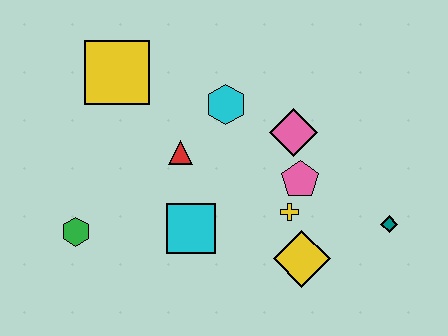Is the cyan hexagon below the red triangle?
No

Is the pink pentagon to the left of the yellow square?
No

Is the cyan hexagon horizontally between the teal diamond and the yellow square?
Yes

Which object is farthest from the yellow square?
The teal diamond is farthest from the yellow square.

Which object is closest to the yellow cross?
The pink pentagon is closest to the yellow cross.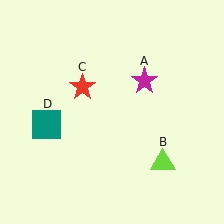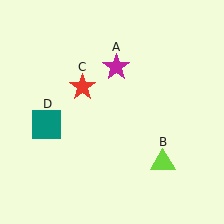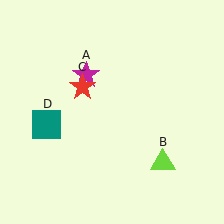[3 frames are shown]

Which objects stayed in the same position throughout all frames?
Lime triangle (object B) and red star (object C) and teal square (object D) remained stationary.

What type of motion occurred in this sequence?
The magenta star (object A) rotated counterclockwise around the center of the scene.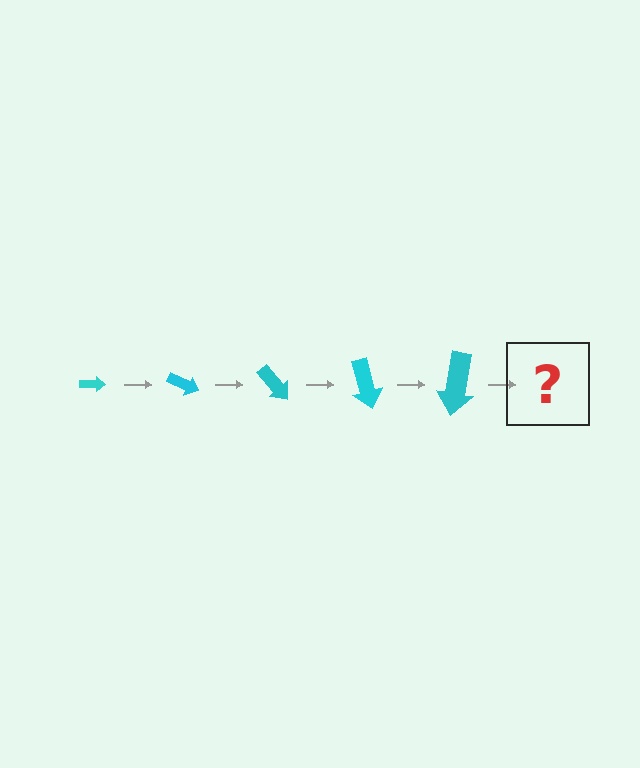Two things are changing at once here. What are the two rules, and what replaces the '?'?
The two rules are that the arrow grows larger each step and it rotates 25 degrees each step. The '?' should be an arrow, larger than the previous one and rotated 125 degrees from the start.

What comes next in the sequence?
The next element should be an arrow, larger than the previous one and rotated 125 degrees from the start.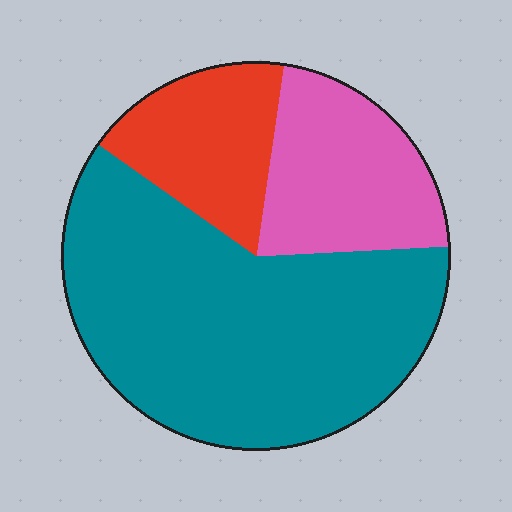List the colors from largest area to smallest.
From largest to smallest: teal, pink, red.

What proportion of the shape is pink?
Pink covers 22% of the shape.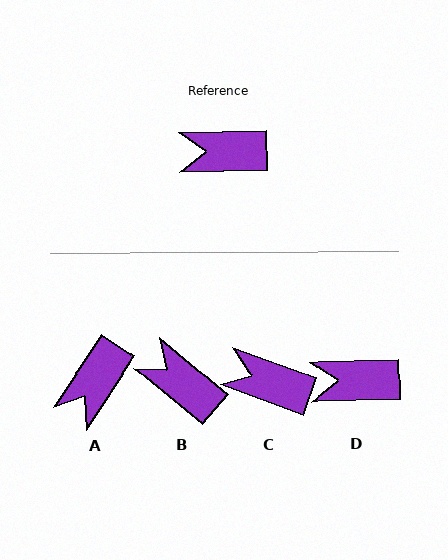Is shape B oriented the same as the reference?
No, it is off by about 41 degrees.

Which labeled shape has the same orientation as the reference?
D.